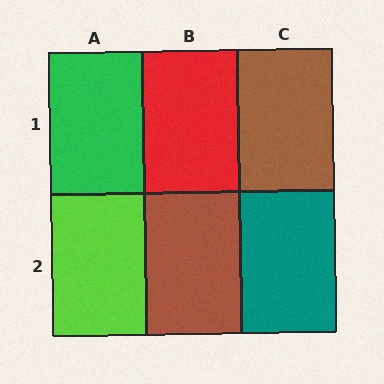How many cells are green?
1 cell is green.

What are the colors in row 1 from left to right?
Green, red, brown.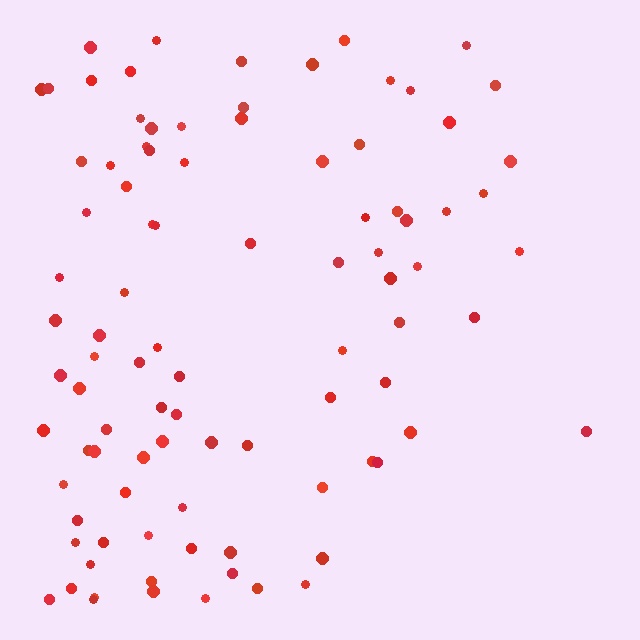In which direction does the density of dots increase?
From right to left, with the left side densest.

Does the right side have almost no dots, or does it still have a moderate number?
Still a moderate number, just noticeably fewer than the left.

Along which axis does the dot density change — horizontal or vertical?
Horizontal.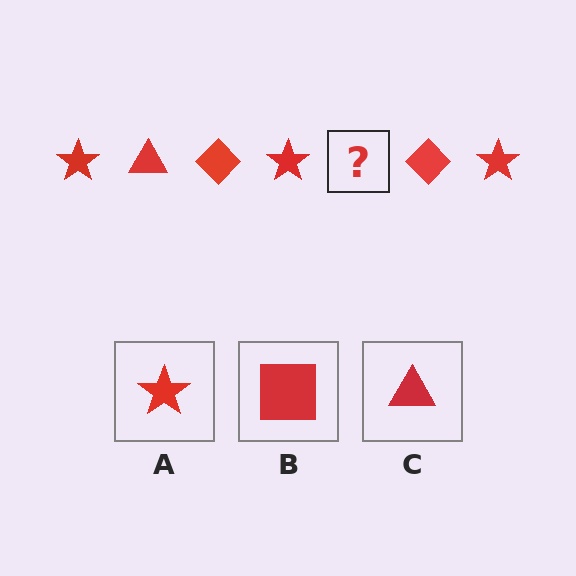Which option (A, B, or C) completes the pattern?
C.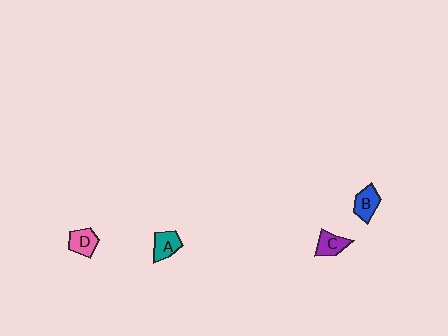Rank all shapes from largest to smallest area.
From largest to smallest: D (pink), B (blue), A (teal), C (purple).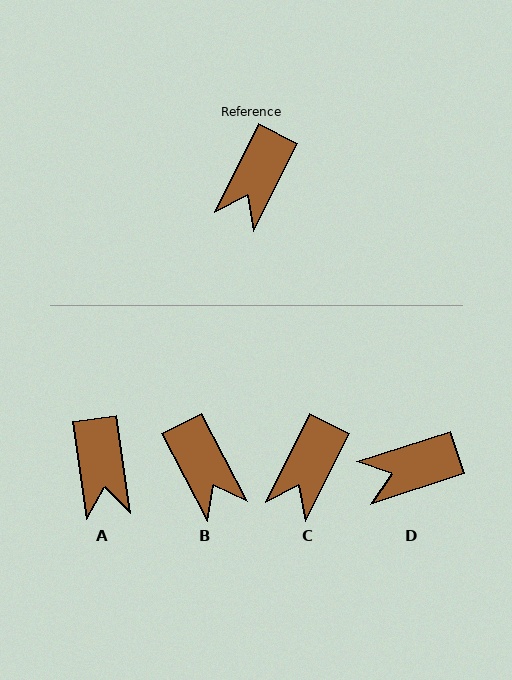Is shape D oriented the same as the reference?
No, it is off by about 46 degrees.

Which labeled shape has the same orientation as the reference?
C.